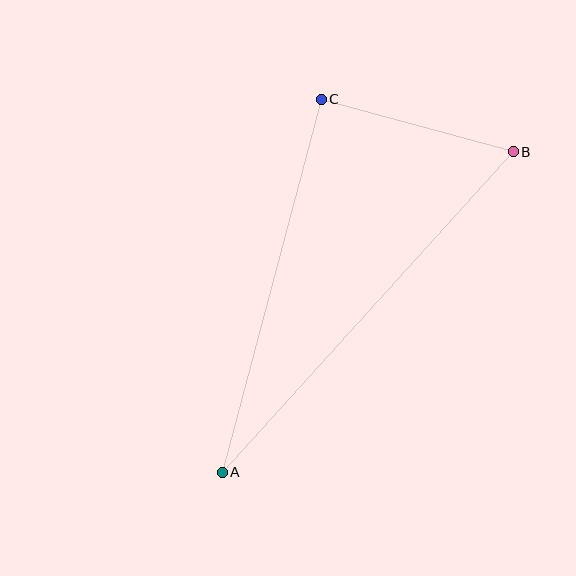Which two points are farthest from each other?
Points A and B are farthest from each other.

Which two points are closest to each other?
Points B and C are closest to each other.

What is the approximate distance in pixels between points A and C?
The distance between A and C is approximately 386 pixels.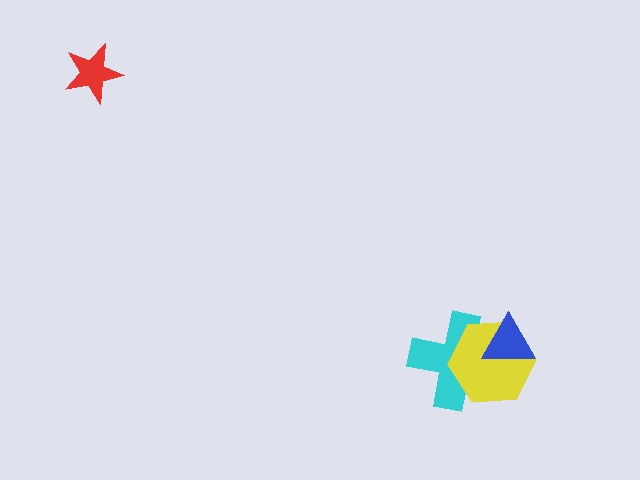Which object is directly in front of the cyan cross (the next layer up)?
The yellow hexagon is directly in front of the cyan cross.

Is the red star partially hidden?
No, no other shape covers it.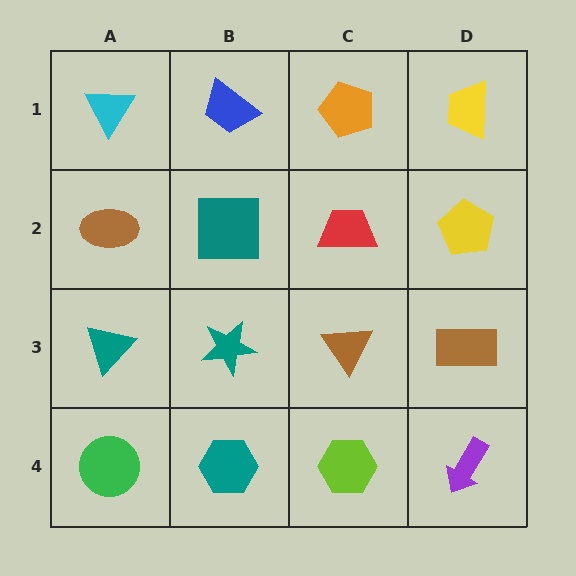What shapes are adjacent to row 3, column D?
A yellow pentagon (row 2, column D), a purple arrow (row 4, column D), a brown triangle (row 3, column C).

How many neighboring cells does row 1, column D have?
2.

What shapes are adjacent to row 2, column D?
A yellow trapezoid (row 1, column D), a brown rectangle (row 3, column D), a red trapezoid (row 2, column C).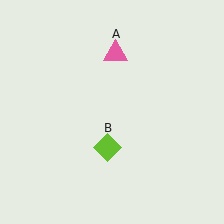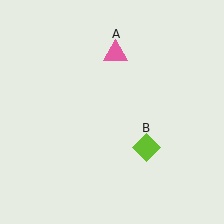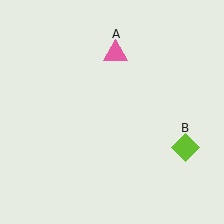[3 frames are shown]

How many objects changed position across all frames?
1 object changed position: lime diamond (object B).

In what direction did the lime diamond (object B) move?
The lime diamond (object B) moved right.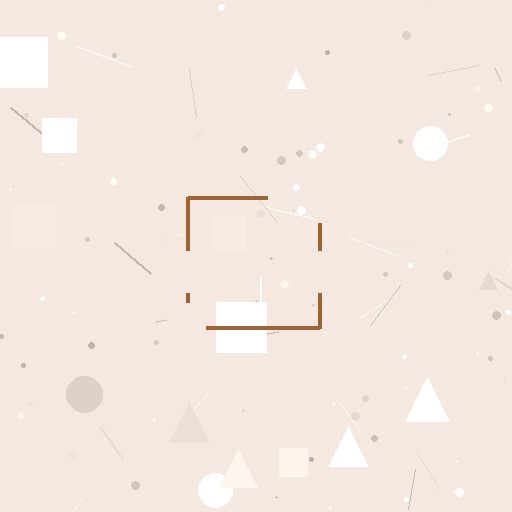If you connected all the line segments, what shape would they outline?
They would outline a square.